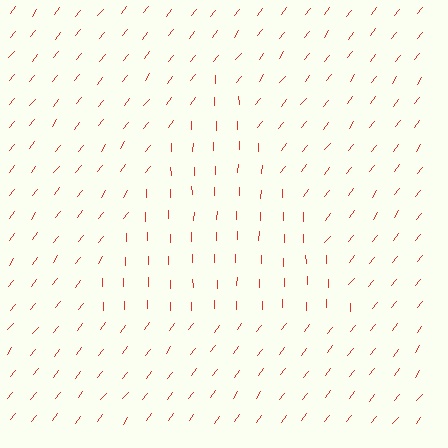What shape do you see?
I see a triangle.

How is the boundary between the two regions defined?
The boundary is defined purely by a change in line orientation (approximately 38 degrees difference). All lines are the same color and thickness.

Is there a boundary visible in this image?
Yes, there is a texture boundary formed by a change in line orientation.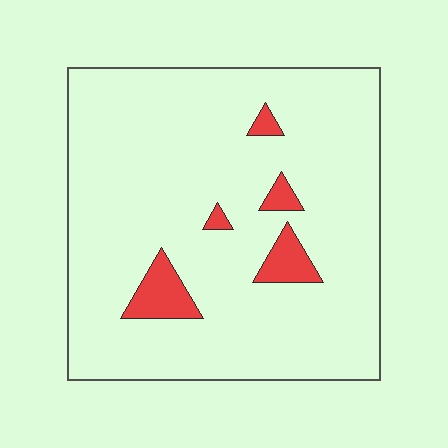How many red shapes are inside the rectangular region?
5.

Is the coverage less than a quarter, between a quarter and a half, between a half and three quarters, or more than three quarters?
Less than a quarter.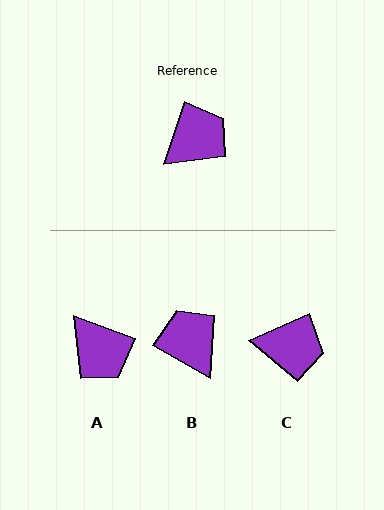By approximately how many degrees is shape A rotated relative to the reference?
Approximately 92 degrees clockwise.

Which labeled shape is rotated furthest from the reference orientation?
A, about 92 degrees away.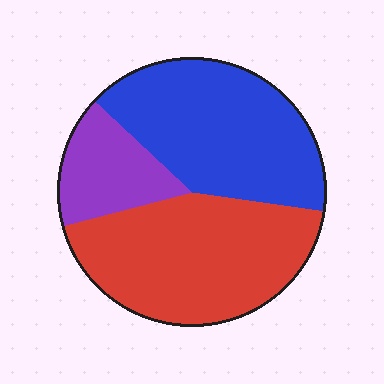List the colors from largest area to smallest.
From largest to smallest: red, blue, purple.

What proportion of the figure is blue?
Blue covers about 40% of the figure.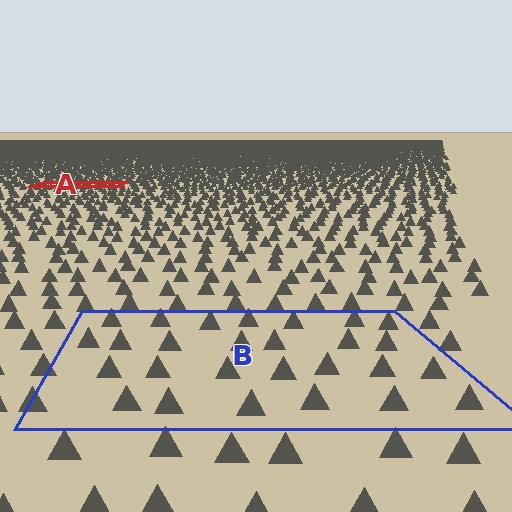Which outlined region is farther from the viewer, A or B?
Region A is farther from the viewer — the texture elements inside it appear smaller and more densely packed.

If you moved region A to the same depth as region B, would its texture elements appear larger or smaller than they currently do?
They would appear larger. At a closer depth, the same texture elements are projected at a bigger on-screen size.